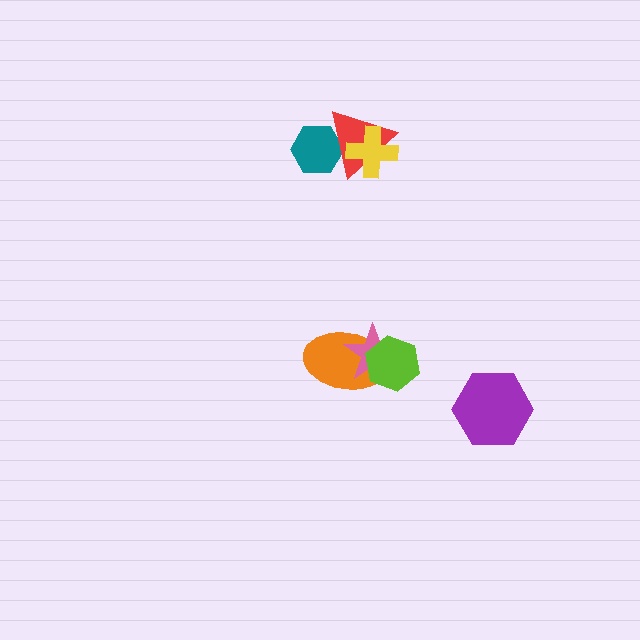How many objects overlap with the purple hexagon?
0 objects overlap with the purple hexagon.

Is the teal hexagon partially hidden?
Yes, it is partially covered by another shape.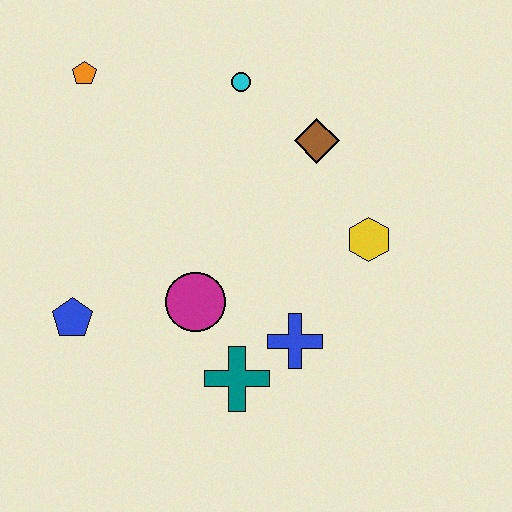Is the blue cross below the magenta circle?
Yes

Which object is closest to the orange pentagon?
The cyan circle is closest to the orange pentagon.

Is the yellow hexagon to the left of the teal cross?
No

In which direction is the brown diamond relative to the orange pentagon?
The brown diamond is to the right of the orange pentagon.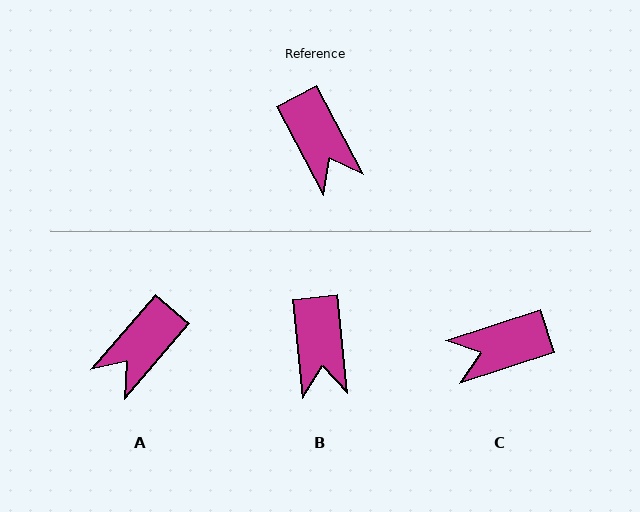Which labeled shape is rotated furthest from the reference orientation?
C, about 100 degrees away.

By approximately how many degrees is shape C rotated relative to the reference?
Approximately 100 degrees clockwise.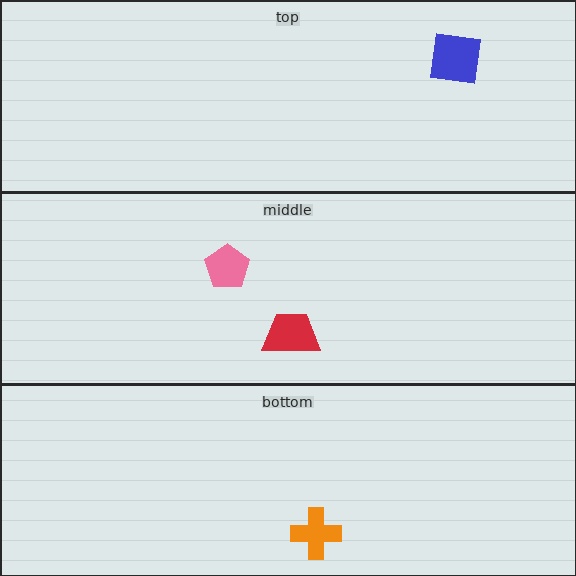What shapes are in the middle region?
The pink pentagon, the red trapezoid.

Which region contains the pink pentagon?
The middle region.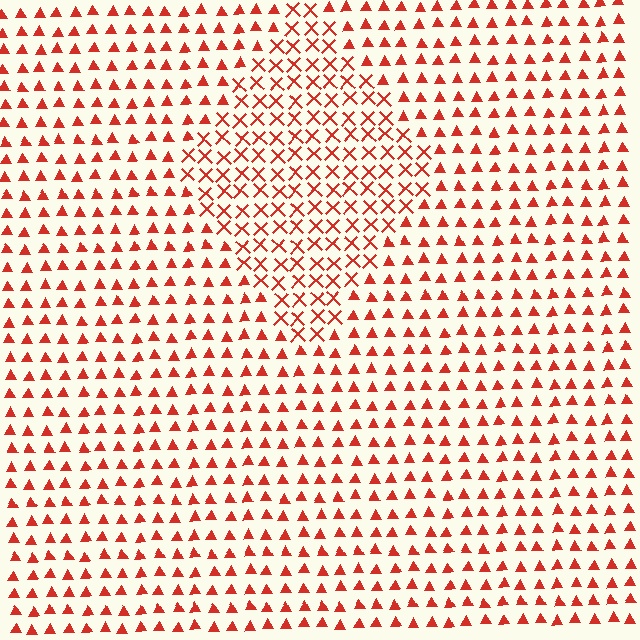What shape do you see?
I see a diamond.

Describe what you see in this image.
The image is filled with small red elements arranged in a uniform grid. A diamond-shaped region contains X marks, while the surrounding area contains triangles. The boundary is defined purely by the change in element shape.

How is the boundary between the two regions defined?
The boundary is defined by a change in element shape: X marks inside vs. triangles outside. All elements share the same color and spacing.